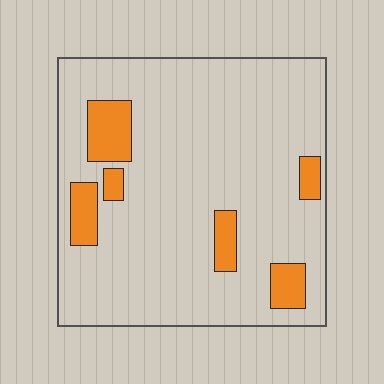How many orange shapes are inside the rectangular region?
6.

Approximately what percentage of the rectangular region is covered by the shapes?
Approximately 15%.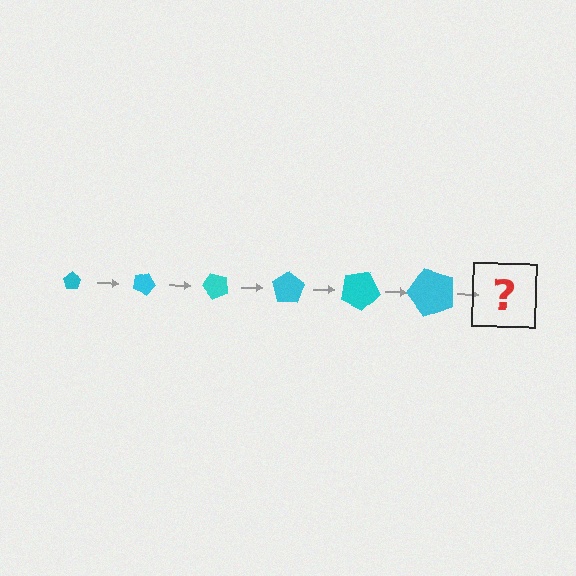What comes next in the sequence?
The next element should be a pentagon, larger than the previous one and rotated 150 degrees from the start.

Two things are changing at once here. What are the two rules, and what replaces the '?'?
The two rules are that the pentagon grows larger each step and it rotates 25 degrees each step. The '?' should be a pentagon, larger than the previous one and rotated 150 degrees from the start.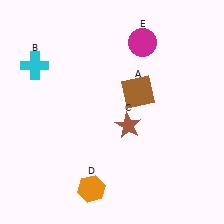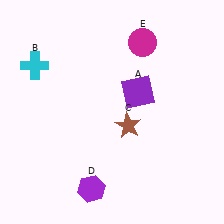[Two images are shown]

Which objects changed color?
A changed from brown to purple. D changed from orange to purple.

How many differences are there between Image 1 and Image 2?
There are 2 differences between the two images.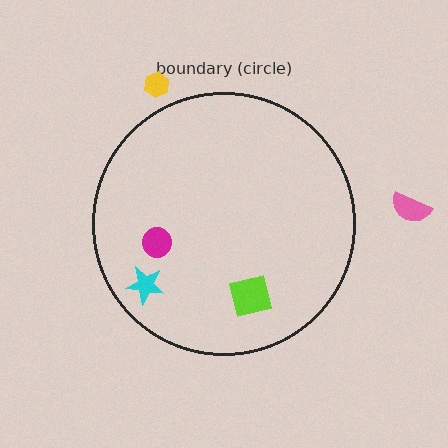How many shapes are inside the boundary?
3 inside, 2 outside.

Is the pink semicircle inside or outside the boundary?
Outside.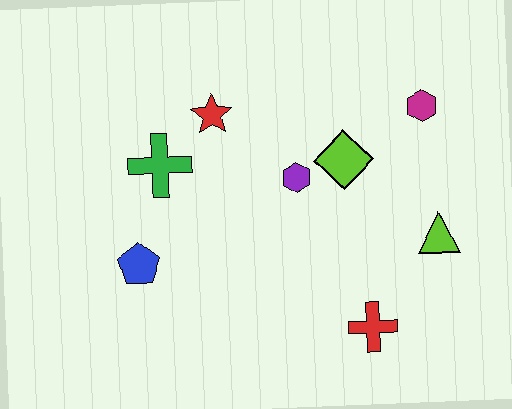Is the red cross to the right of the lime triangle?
No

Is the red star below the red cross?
No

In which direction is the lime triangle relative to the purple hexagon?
The lime triangle is to the right of the purple hexagon.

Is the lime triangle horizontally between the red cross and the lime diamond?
No